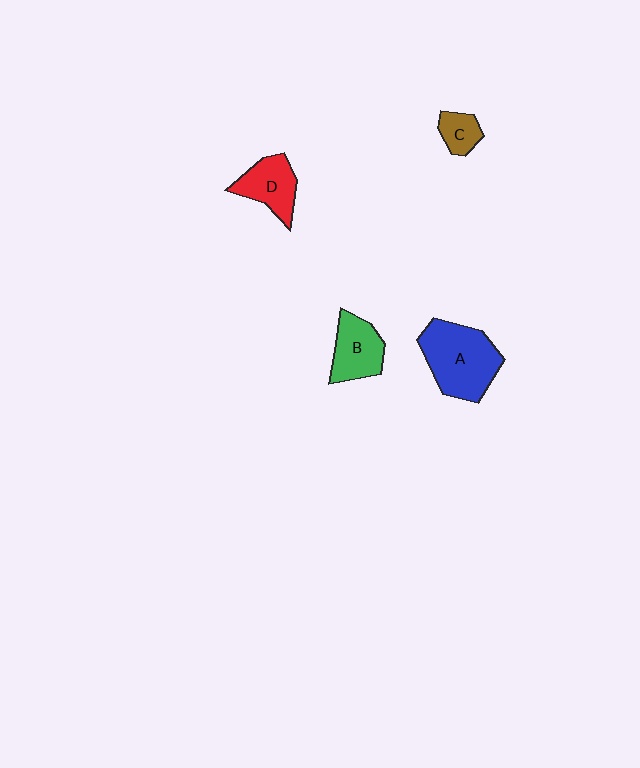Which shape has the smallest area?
Shape C (brown).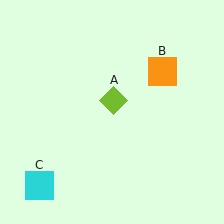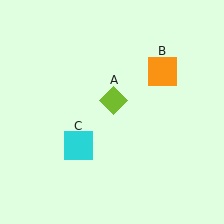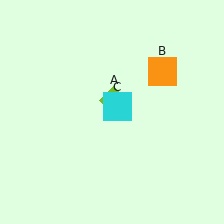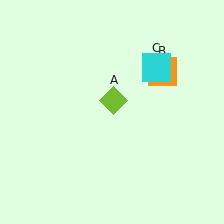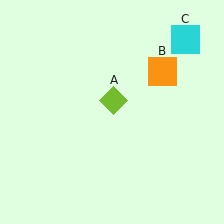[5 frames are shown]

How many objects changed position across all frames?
1 object changed position: cyan square (object C).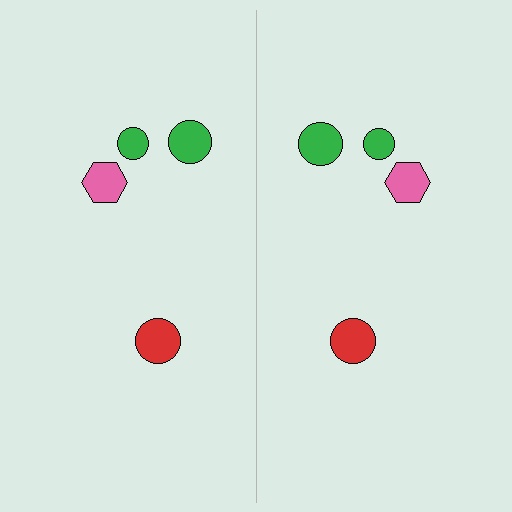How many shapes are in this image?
There are 8 shapes in this image.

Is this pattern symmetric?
Yes, this pattern has bilateral (reflection) symmetry.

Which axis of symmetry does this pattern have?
The pattern has a vertical axis of symmetry running through the center of the image.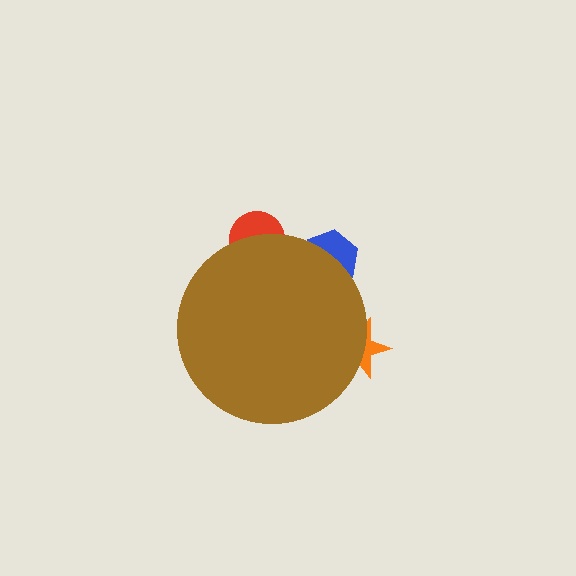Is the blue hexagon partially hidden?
Yes, the blue hexagon is partially hidden behind the brown circle.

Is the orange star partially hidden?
Yes, the orange star is partially hidden behind the brown circle.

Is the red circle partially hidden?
Yes, the red circle is partially hidden behind the brown circle.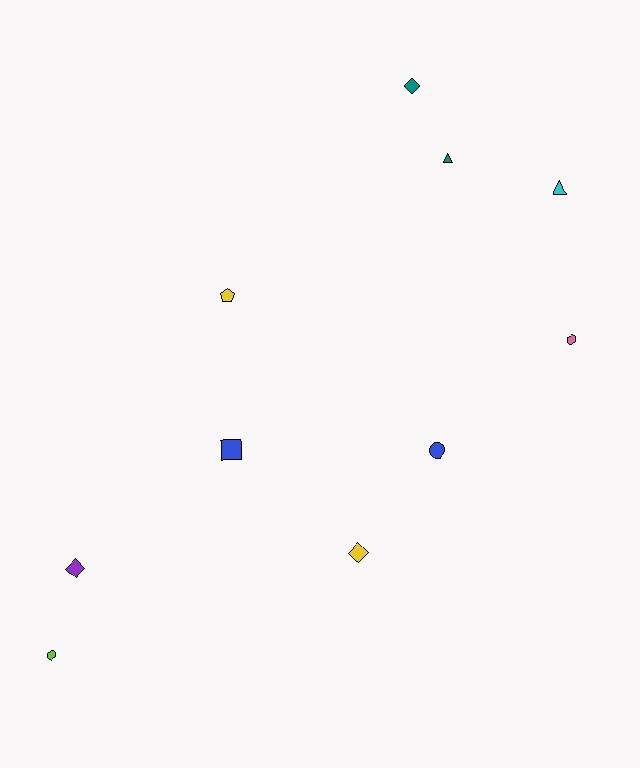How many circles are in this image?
There is 1 circle.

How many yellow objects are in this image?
There are 2 yellow objects.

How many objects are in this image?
There are 10 objects.